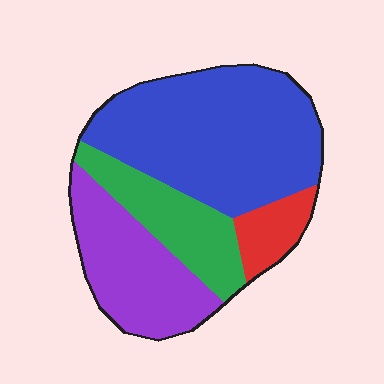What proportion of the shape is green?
Green covers around 20% of the shape.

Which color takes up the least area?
Red, at roughly 10%.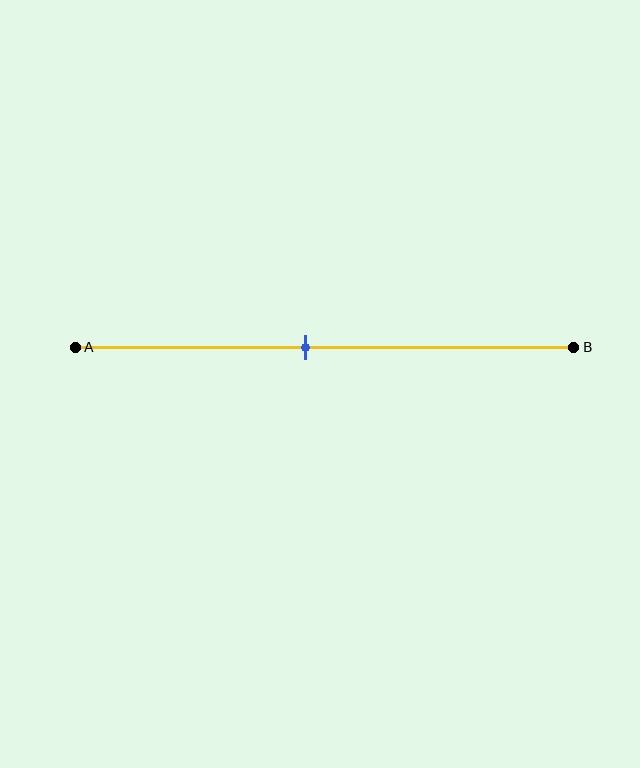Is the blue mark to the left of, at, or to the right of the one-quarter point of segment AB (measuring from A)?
The blue mark is to the right of the one-quarter point of segment AB.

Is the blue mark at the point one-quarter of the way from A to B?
No, the mark is at about 45% from A, not at the 25% one-quarter point.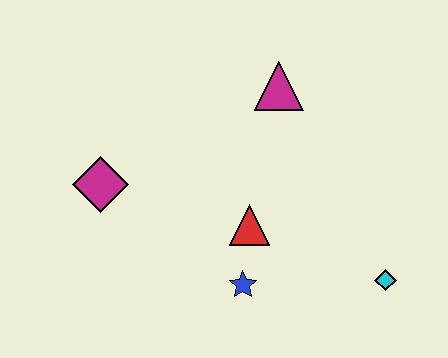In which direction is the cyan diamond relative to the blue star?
The cyan diamond is to the right of the blue star.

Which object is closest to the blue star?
The red triangle is closest to the blue star.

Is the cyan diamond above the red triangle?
No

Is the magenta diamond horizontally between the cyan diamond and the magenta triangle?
No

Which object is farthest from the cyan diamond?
The magenta diamond is farthest from the cyan diamond.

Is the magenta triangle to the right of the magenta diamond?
Yes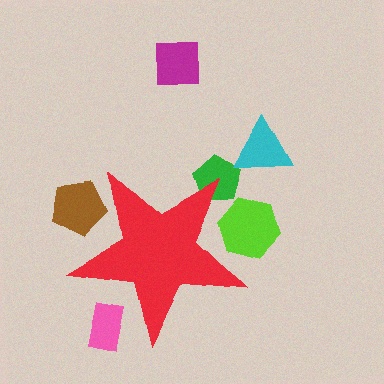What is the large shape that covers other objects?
A red star.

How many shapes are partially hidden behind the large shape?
4 shapes are partially hidden.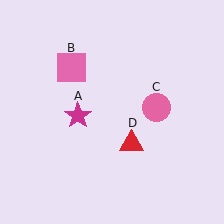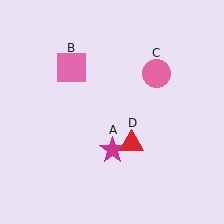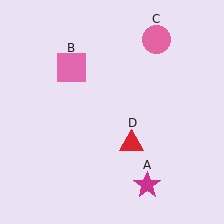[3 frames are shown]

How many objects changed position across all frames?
2 objects changed position: magenta star (object A), pink circle (object C).